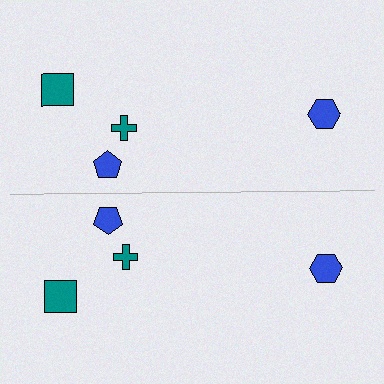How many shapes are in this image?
There are 8 shapes in this image.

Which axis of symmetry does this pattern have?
The pattern has a horizontal axis of symmetry running through the center of the image.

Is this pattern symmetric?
Yes, this pattern has bilateral (reflection) symmetry.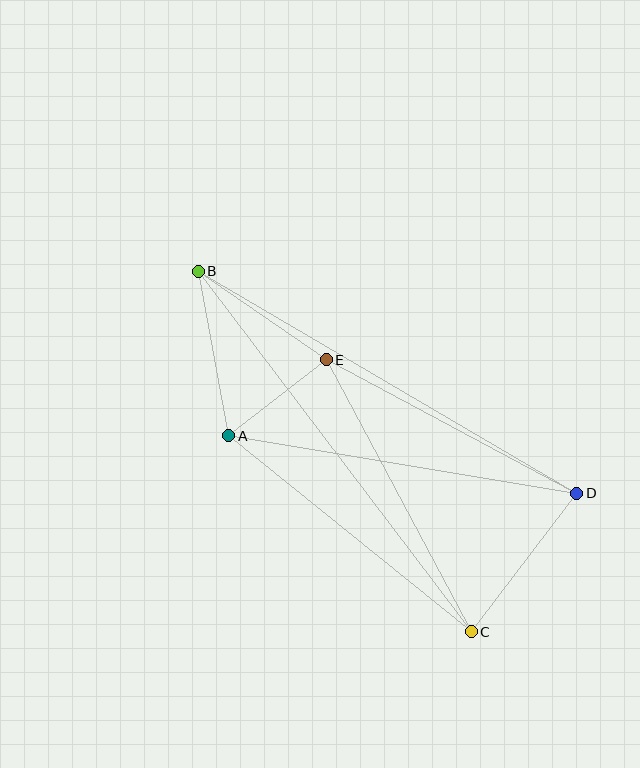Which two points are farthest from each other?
Points B and C are farthest from each other.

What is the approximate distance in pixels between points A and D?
The distance between A and D is approximately 353 pixels.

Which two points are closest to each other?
Points A and E are closest to each other.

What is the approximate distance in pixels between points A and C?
The distance between A and C is approximately 312 pixels.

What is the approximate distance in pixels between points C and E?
The distance between C and E is approximately 309 pixels.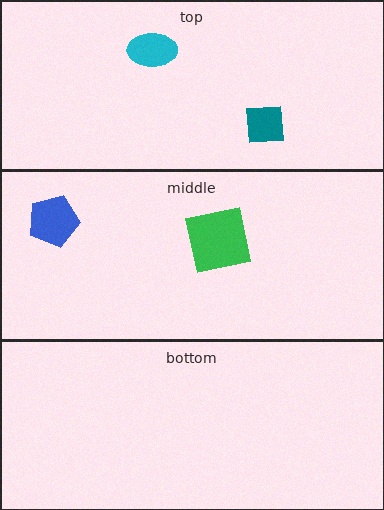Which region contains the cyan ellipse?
The top region.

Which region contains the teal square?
The top region.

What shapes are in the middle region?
The blue pentagon, the green square.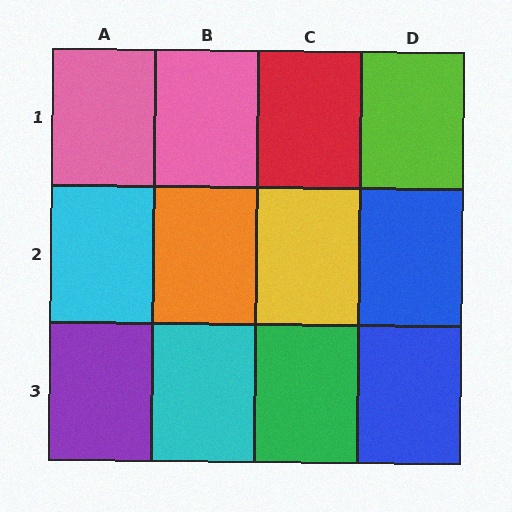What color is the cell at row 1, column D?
Lime.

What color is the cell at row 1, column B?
Pink.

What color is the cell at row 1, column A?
Pink.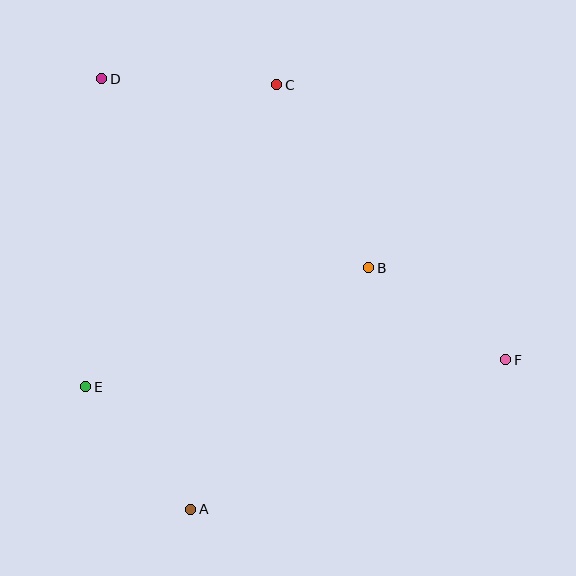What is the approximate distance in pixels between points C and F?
The distance between C and F is approximately 358 pixels.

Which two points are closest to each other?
Points A and E are closest to each other.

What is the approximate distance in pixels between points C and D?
The distance between C and D is approximately 175 pixels.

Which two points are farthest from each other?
Points D and F are farthest from each other.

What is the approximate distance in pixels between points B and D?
The distance between B and D is approximately 327 pixels.